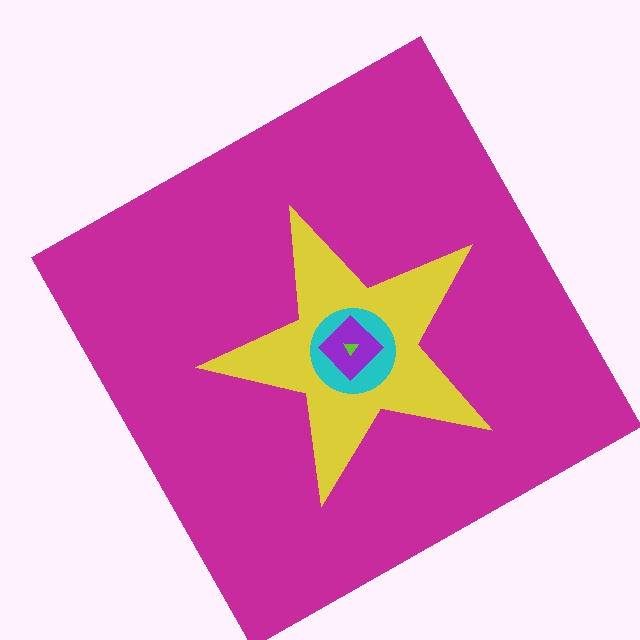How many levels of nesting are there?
5.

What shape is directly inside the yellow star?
The cyan circle.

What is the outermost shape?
The magenta square.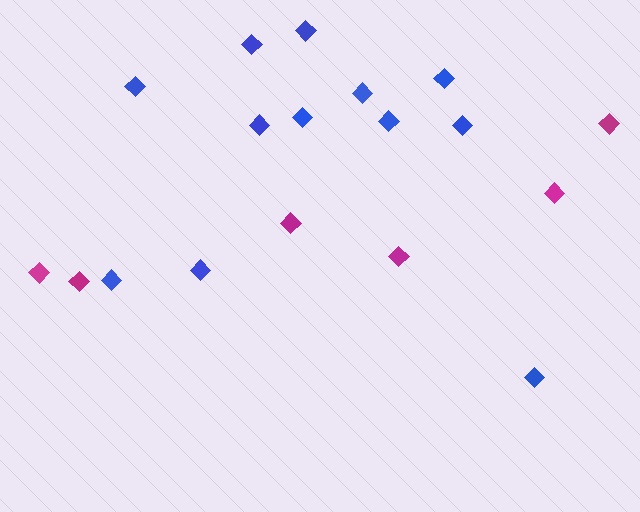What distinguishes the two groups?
There are 2 groups: one group of blue diamonds (12) and one group of magenta diamonds (6).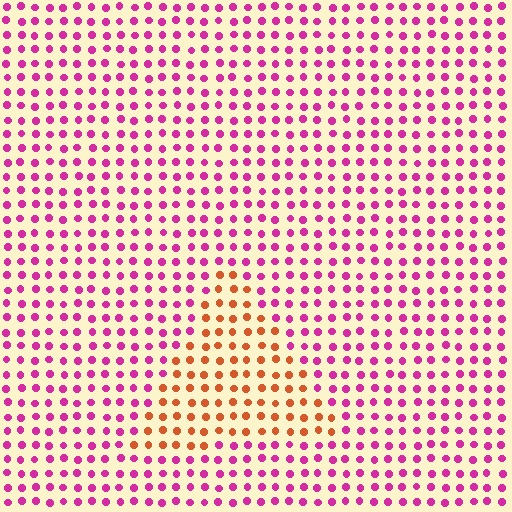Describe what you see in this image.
The image is filled with small magenta elements in a uniform arrangement. A triangle-shaped region is visible where the elements are tinted to a slightly different hue, forming a subtle color boundary.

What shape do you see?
I see a triangle.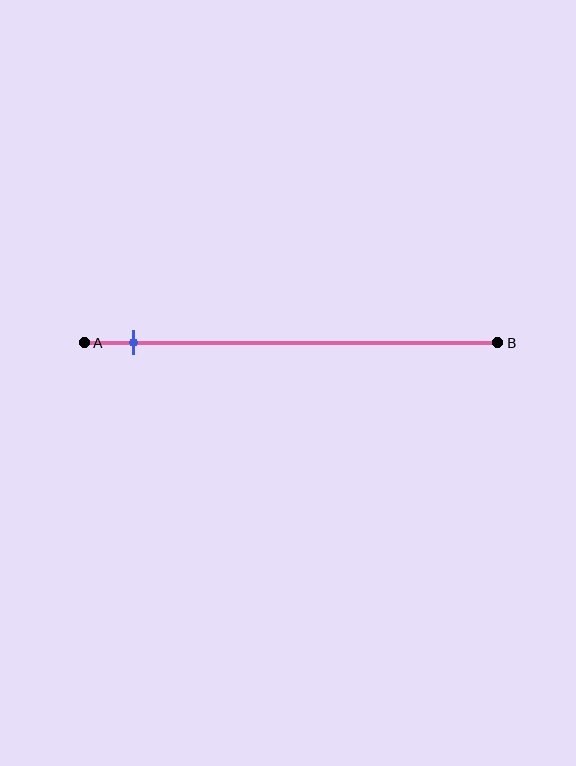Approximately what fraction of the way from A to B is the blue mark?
The blue mark is approximately 10% of the way from A to B.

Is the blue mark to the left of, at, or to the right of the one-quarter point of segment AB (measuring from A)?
The blue mark is to the left of the one-quarter point of segment AB.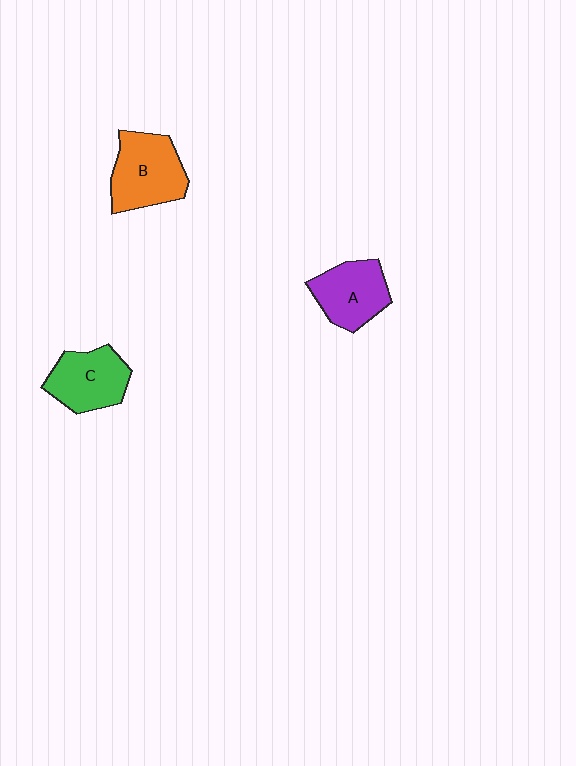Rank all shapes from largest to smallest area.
From largest to smallest: B (orange), C (green), A (purple).